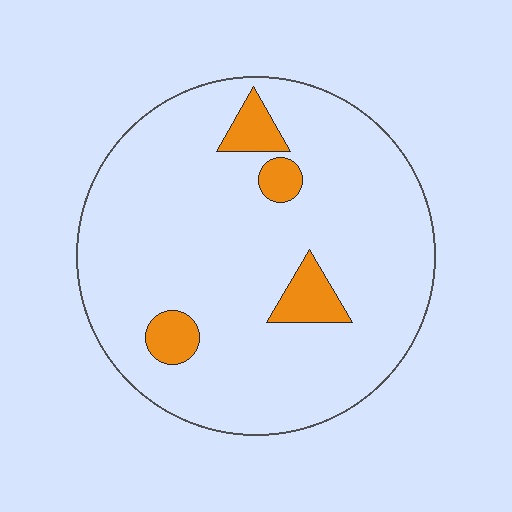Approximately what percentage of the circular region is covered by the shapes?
Approximately 10%.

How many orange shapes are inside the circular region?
4.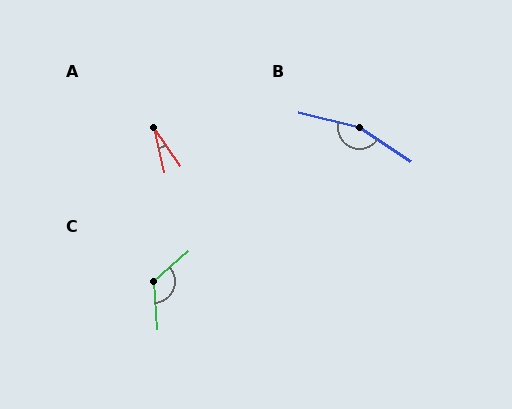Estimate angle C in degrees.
Approximately 128 degrees.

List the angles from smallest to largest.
A (22°), C (128°), B (159°).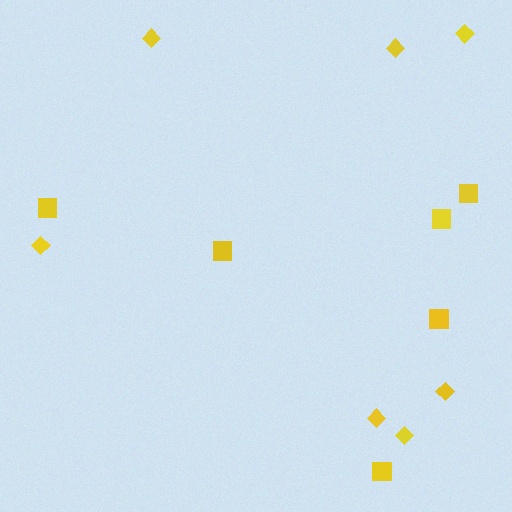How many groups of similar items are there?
There are 2 groups: one group of squares (6) and one group of diamonds (7).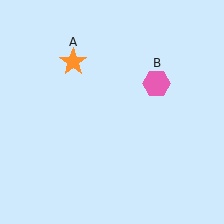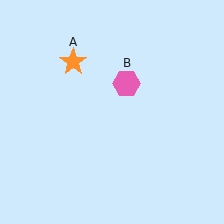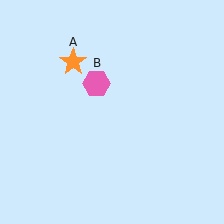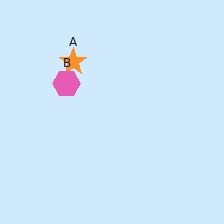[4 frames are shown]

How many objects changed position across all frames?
1 object changed position: pink hexagon (object B).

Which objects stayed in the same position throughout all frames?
Orange star (object A) remained stationary.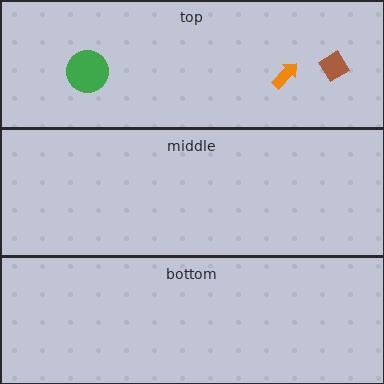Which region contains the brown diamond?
The top region.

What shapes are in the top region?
The orange arrow, the brown diamond, the green circle.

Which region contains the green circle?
The top region.